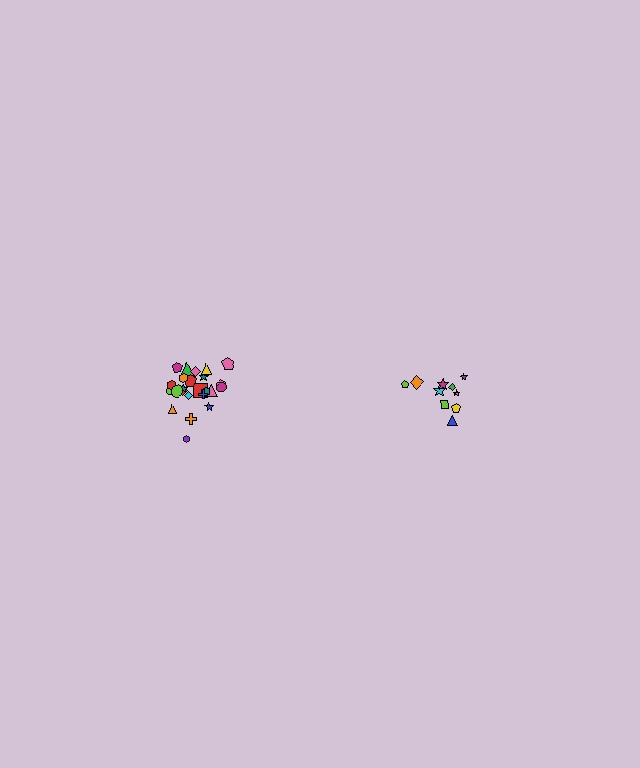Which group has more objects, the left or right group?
The left group.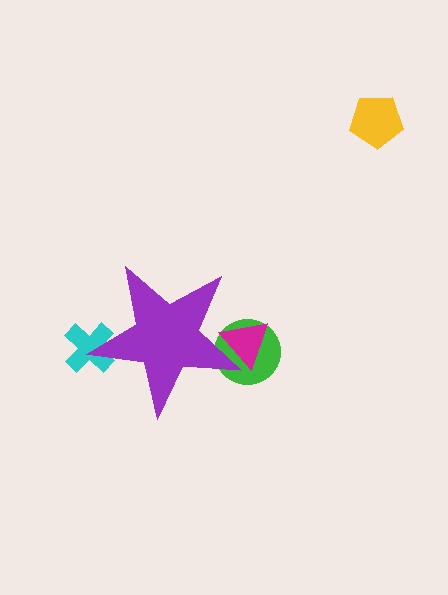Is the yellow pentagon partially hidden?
No, the yellow pentagon is fully visible.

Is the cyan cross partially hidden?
Yes, the cyan cross is partially hidden behind the purple star.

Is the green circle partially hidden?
Yes, the green circle is partially hidden behind the purple star.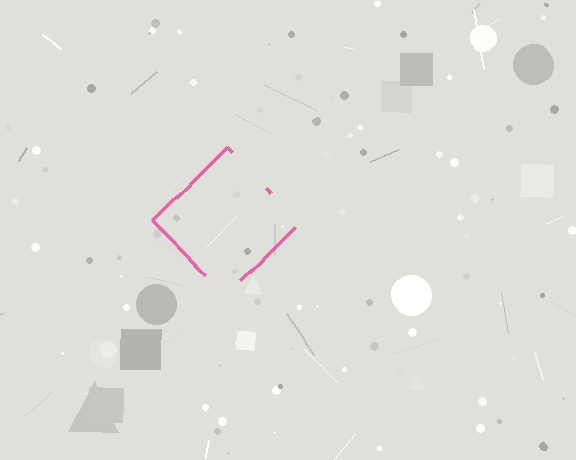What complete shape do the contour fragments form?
The contour fragments form a diamond.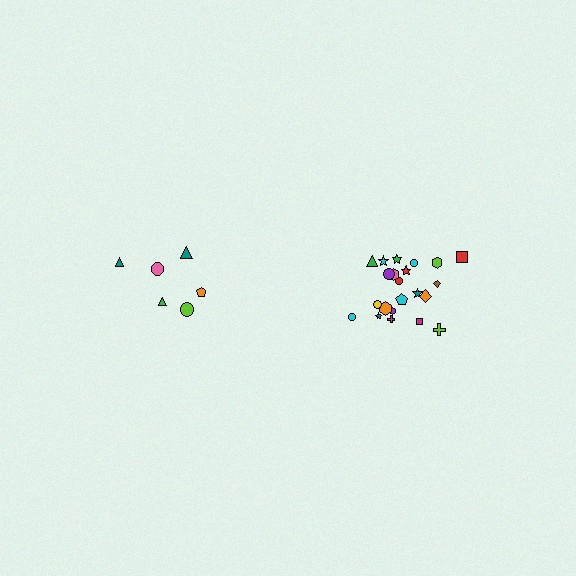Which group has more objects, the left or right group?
The right group.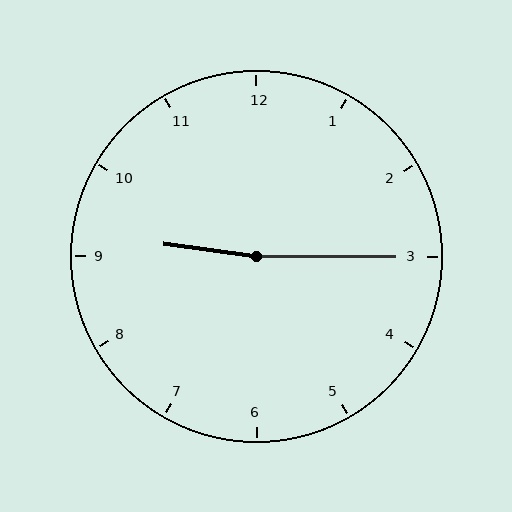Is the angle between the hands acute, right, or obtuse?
It is obtuse.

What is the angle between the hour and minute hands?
Approximately 172 degrees.